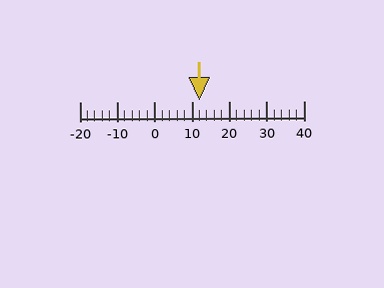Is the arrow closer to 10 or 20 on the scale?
The arrow is closer to 10.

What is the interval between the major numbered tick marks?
The major tick marks are spaced 10 units apart.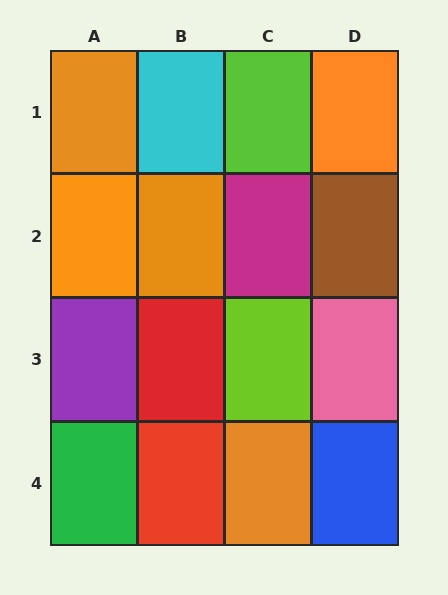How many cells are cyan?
1 cell is cyan.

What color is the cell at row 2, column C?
Magenta.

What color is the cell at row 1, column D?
Orange.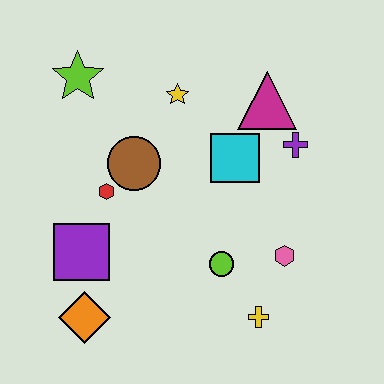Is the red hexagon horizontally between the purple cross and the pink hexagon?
No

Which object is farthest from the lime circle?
The lime star is farthest from the lime circle.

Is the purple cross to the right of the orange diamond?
Yes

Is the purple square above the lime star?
No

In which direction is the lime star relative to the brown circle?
The lime star is above the brown circle.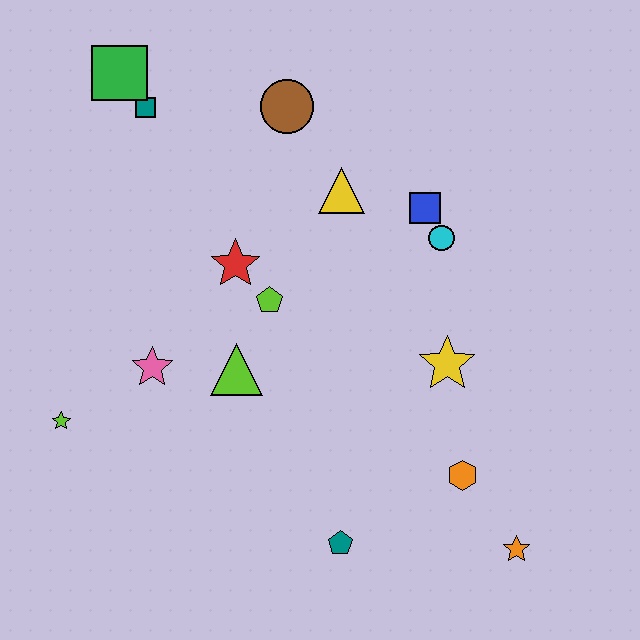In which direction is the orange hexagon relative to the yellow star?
The orange hexagon is below the yellow star.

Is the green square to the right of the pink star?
No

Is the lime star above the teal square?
No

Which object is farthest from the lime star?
The orange star is farthest from the lime star.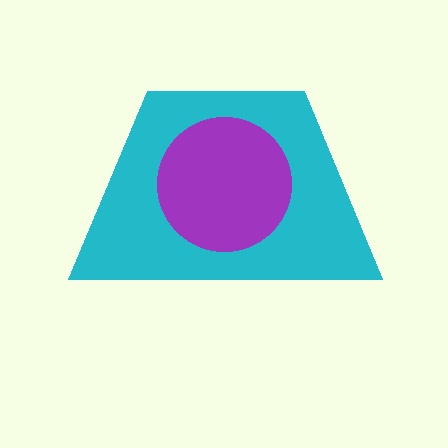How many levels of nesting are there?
2.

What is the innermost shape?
The purple circle.